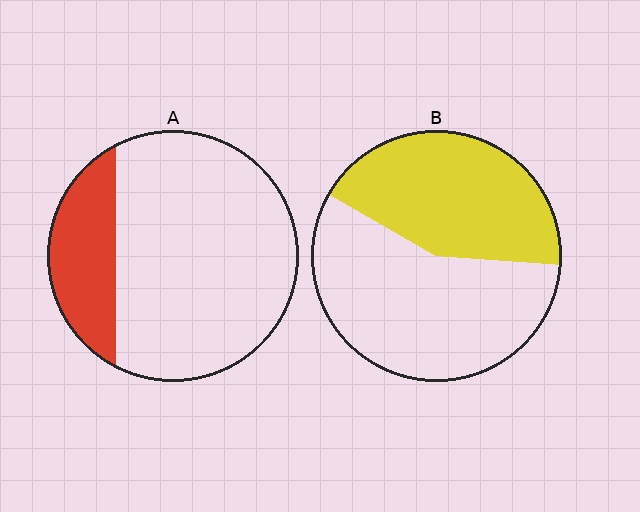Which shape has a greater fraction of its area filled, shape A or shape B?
Shape B.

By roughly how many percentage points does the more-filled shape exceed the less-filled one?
By roughly 20 percentage points (B over A).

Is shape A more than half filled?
No.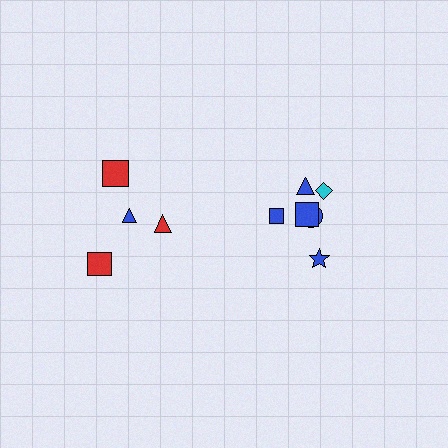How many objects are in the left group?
There are 4 objects.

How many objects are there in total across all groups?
There are 10 objects.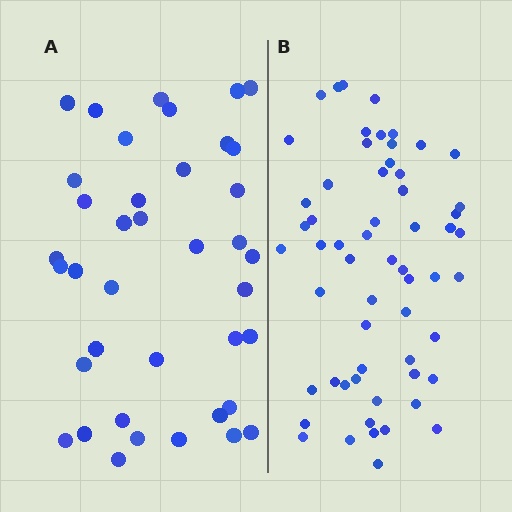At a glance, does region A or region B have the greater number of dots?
Region B (the right region) has more dots.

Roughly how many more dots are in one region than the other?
Region B has approximately 20 more dots than region A.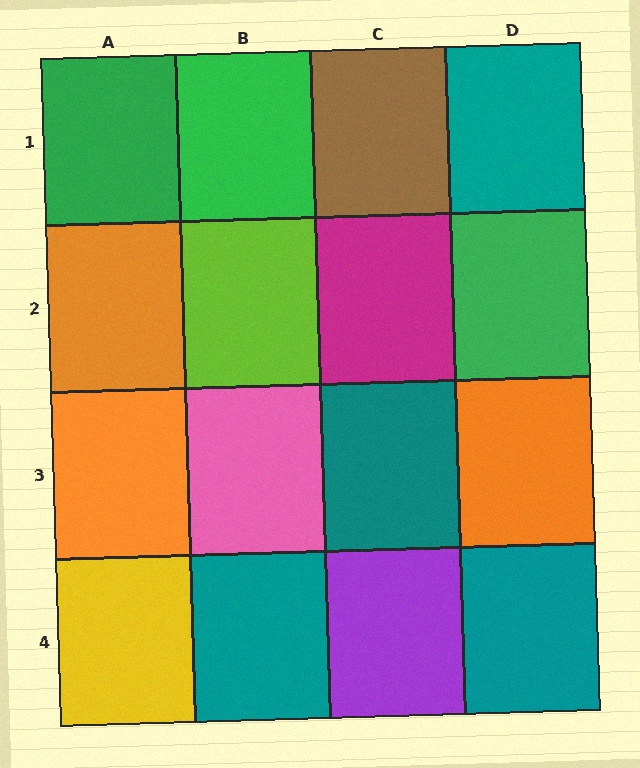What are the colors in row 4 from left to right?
Yellow, teal, purple, teal.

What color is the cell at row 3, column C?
Teal.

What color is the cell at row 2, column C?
Magenta.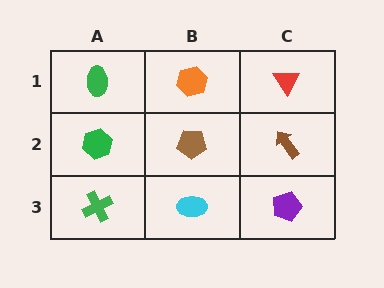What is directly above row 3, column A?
A green hexagon.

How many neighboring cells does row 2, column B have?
4.